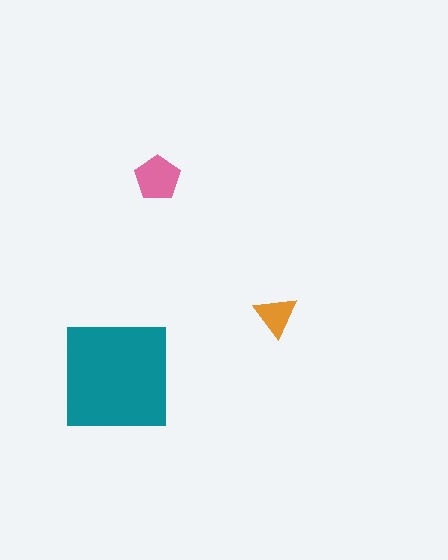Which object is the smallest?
The orange triangle.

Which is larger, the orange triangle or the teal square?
The teal square.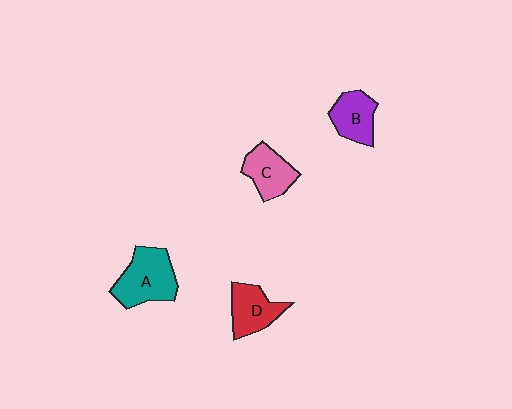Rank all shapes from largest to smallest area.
From largest to smallest: A (teal), D (red), C (pink), B (purple).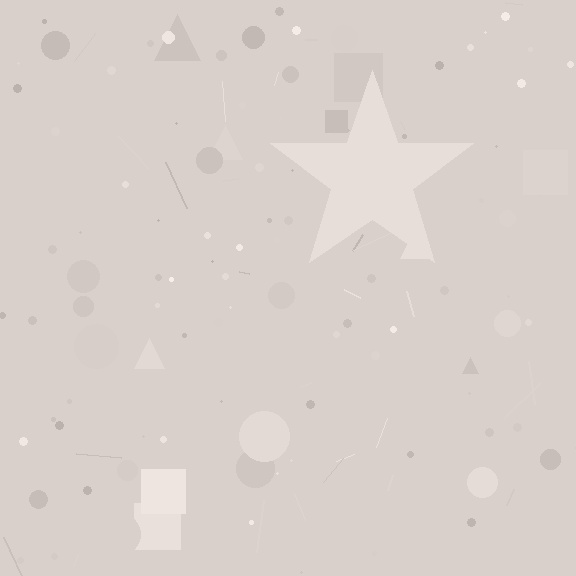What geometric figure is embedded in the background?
A star is embedded in the background.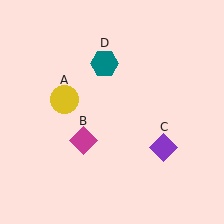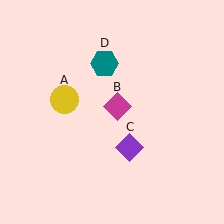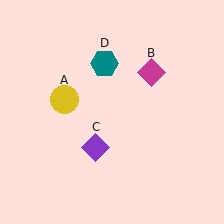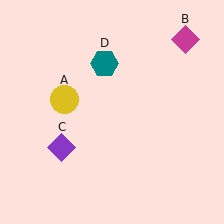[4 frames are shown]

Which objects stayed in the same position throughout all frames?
Yellow circle (object A) and teal hexagon (object D) remained stationary.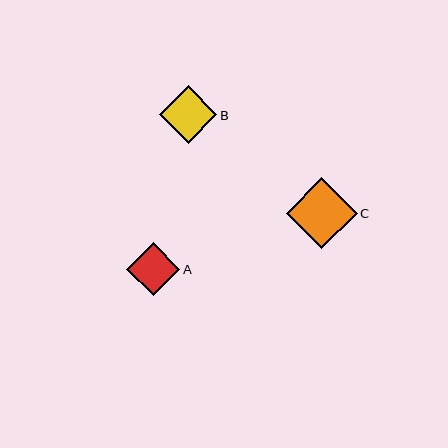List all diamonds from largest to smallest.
From largest to smallest: C, B, A.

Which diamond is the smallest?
Diamond A is the smallest with a size of approximately 53 pixels.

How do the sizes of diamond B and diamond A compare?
Diamond B and diamond A are approximately the same size.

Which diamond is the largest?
Diamond C is the largest with a size of approximately 71 pixels.